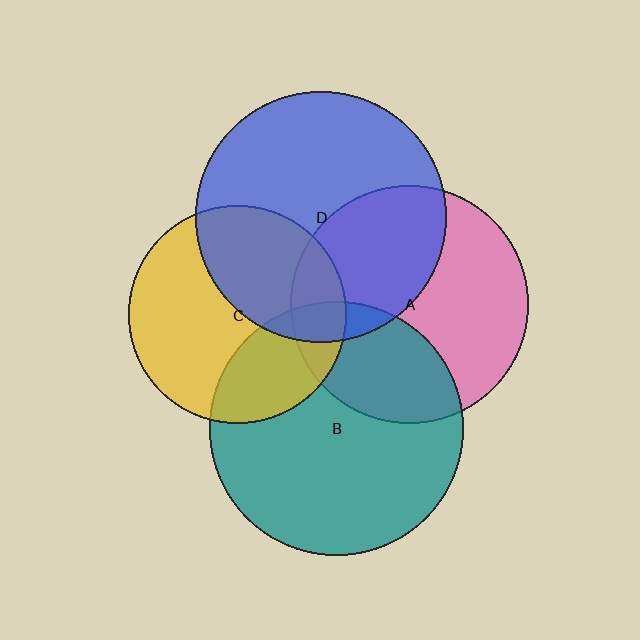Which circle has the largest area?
Circle B (teal).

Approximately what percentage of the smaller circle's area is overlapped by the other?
Approximately 10%.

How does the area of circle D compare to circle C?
Approximately 1.3 times.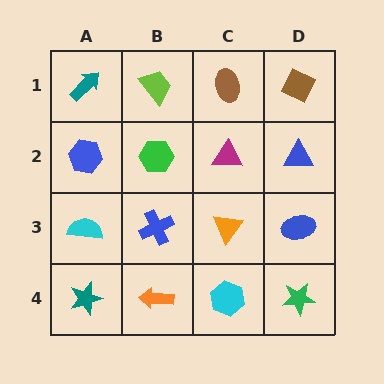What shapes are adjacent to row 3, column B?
A green hexagon (row 2, column B), an orange arrow (row 4, column B), a cyan semicircle (row 3, column A), an orange triangle (row 3, column C).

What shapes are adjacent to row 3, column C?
A magenta triangle (row 2, column C), a cyan hexagon (row 4, column C), a blue cross (row 3, column B), a blue ellipse (row 3, column D).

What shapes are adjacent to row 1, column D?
A blue triangle (row 2, column D), a brown ellipse (row 1, column C).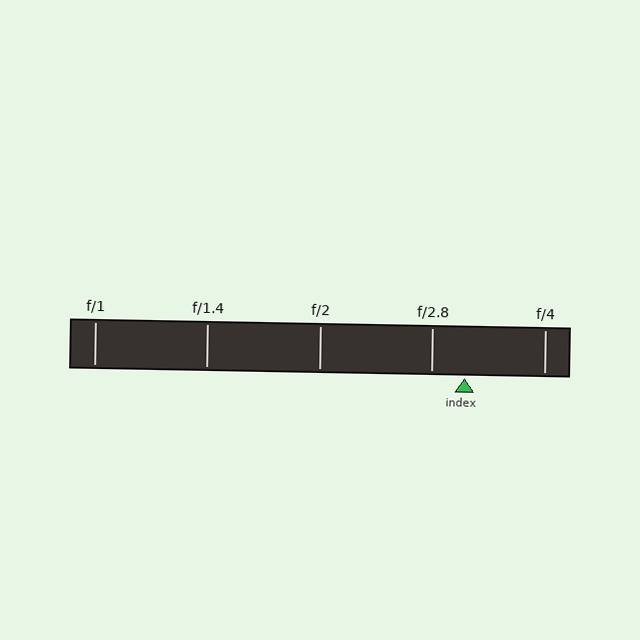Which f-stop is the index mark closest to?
The index mark is closest to f/2.8.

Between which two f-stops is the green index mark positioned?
The index mark is between f/2.8 and f/4.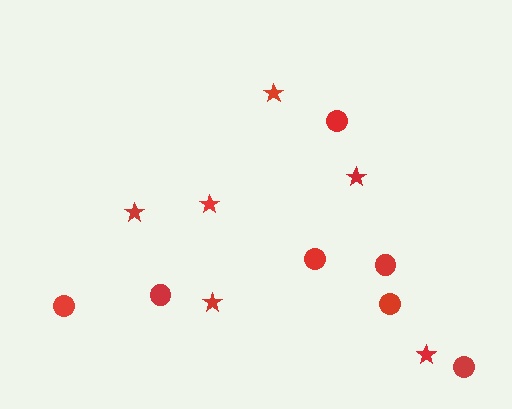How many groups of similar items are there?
There are 2 groups: one group of circles (7) and one group of stars (6).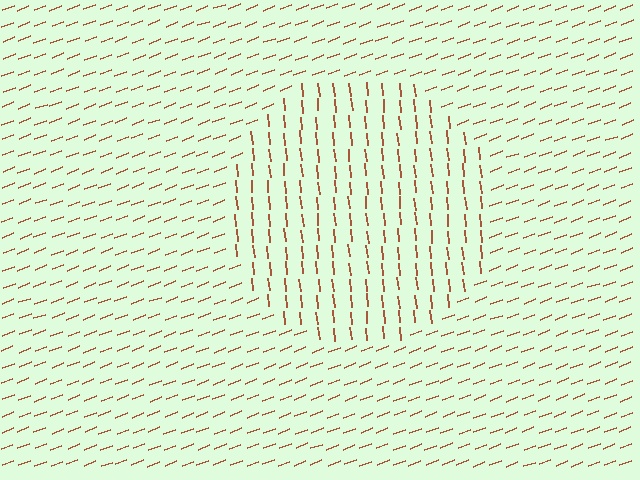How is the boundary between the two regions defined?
The boundary is defined purely by a change in line orientation (approximately 75 degrees difference). All lines are the same color and thickness.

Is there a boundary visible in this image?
Yes, there is a texture boundary formed by a change in line orientation.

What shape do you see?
I see a circle.